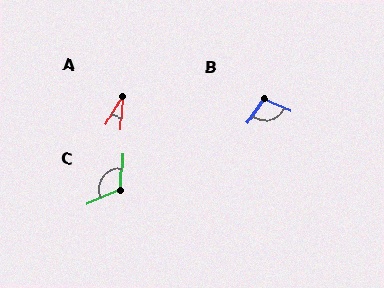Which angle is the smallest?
A, at approximately 27 degrees.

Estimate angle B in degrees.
Approximately 100 degrees.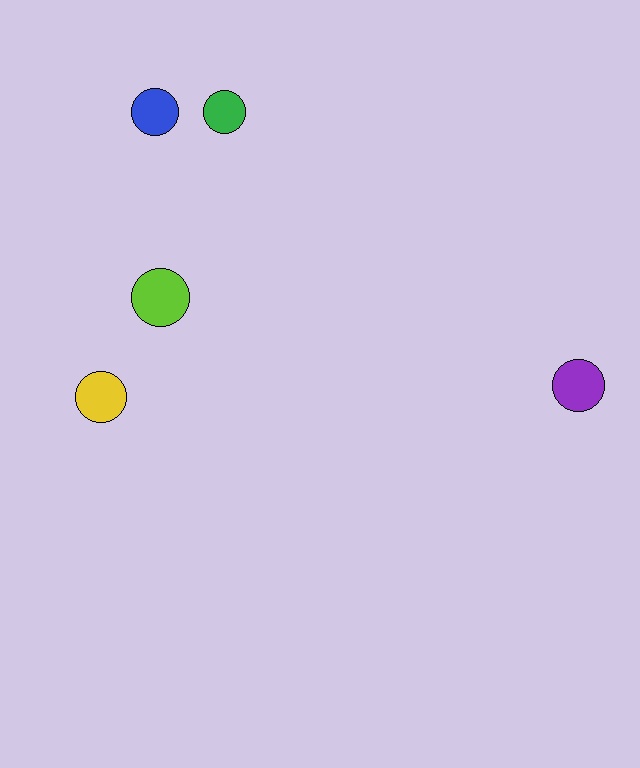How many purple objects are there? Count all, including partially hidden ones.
There is 1 purple object.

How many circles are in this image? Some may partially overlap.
There are 5 circles.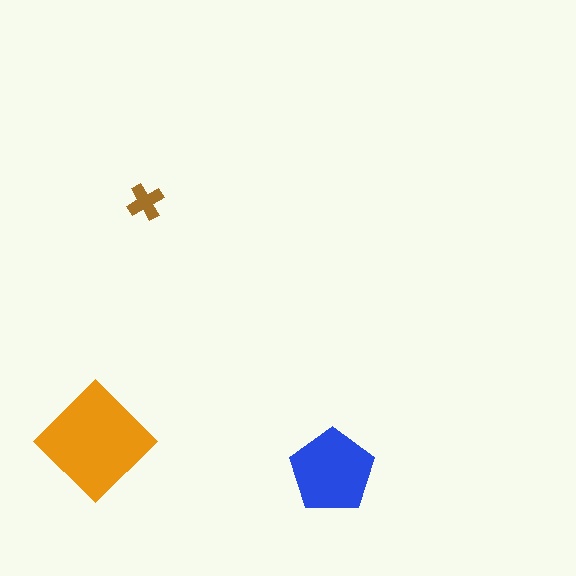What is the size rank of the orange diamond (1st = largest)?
1st.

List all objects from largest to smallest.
The orange diamond, the blue pentagon, the brown cross.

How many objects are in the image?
There are 3 objects in the image.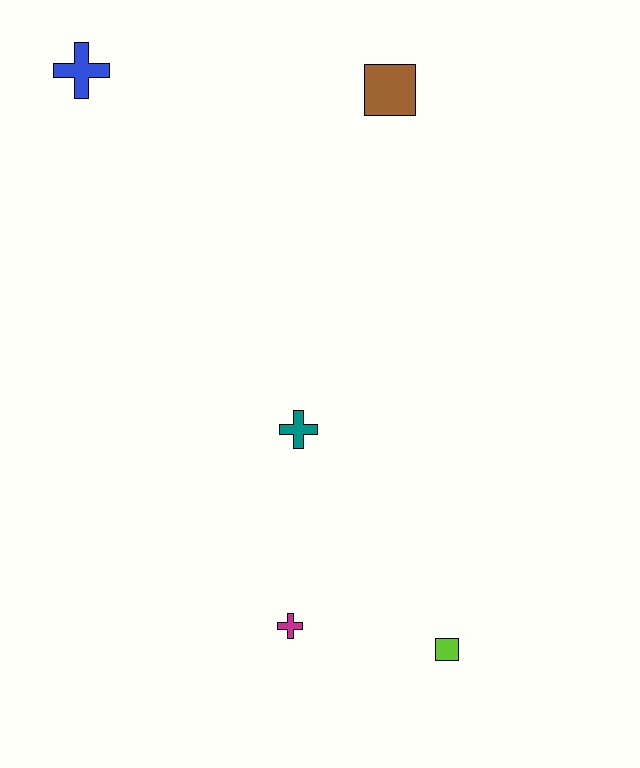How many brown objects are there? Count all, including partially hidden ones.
There is 1 brown object.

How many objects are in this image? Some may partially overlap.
There are 5 objects.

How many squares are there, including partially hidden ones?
There are 2 squares.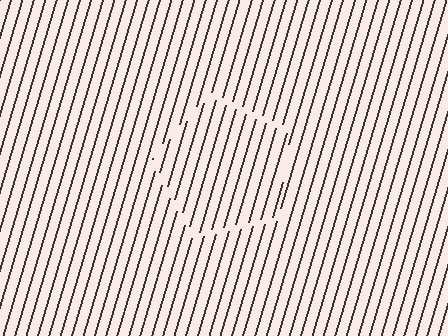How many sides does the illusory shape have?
5 sides — the line-ends trace a pentagon.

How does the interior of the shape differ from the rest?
The interior of the shape contains the same grating, shifted by half a period — the contour is defined by the phase discontinuity where line-ends from the inner and outer gratings abut.